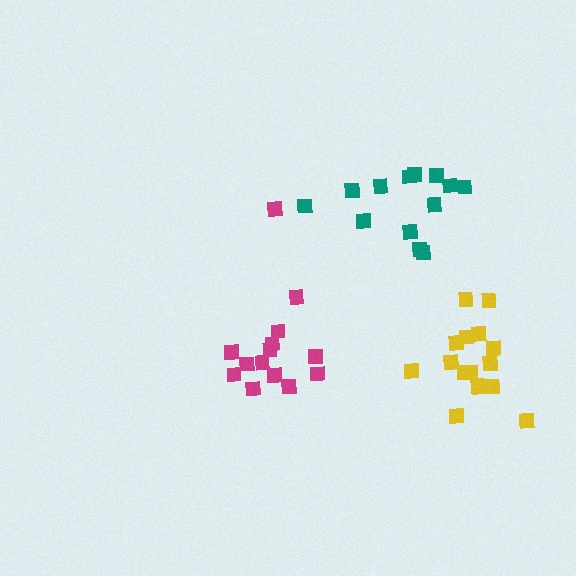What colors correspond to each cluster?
The clusters are colored: teal, yellow, magenta.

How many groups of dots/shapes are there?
There are 3 groups.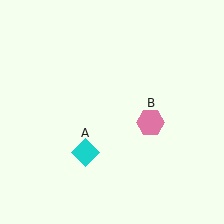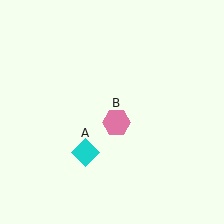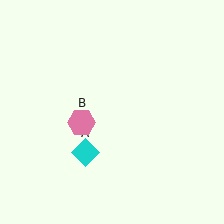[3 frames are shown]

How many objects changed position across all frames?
1 object changed position: pink hexagon (object B).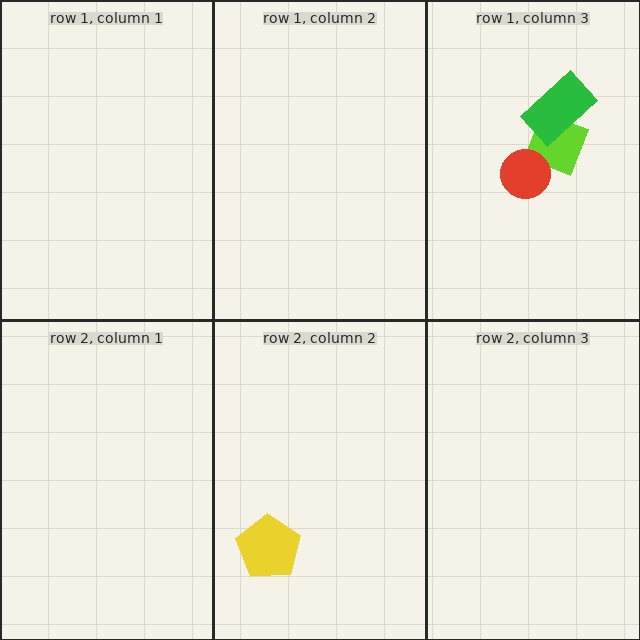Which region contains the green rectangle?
The row 1, column 3 region.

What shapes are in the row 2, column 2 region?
The yellow pentagon.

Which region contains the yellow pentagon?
The row 2, column 2 region.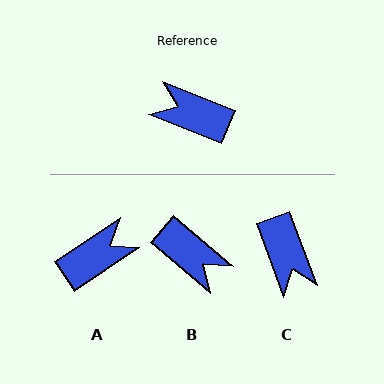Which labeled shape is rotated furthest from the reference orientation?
B, about 162 degrees away.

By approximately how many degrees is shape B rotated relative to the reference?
Approximately 162 degrees counter-clockwise.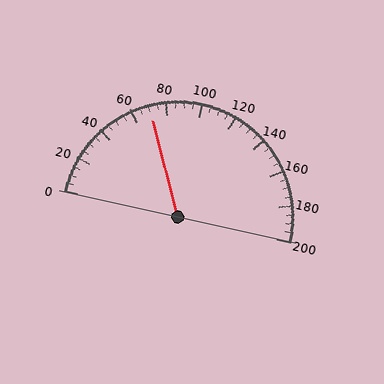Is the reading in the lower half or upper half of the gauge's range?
The reading is in the lower half of the range (0 to 200).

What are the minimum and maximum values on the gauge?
The gauge ranges from 0 to 200.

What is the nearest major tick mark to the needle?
The nearest major tick mark is 80.